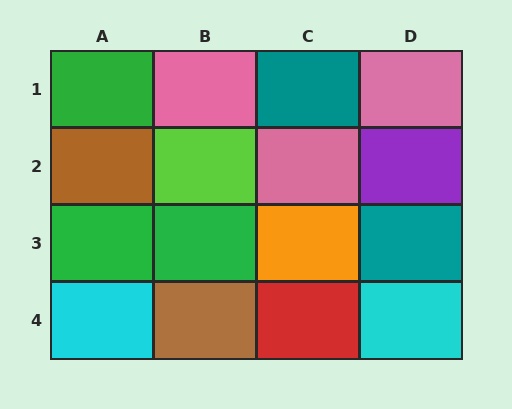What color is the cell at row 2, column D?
Purple.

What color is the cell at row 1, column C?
Teal.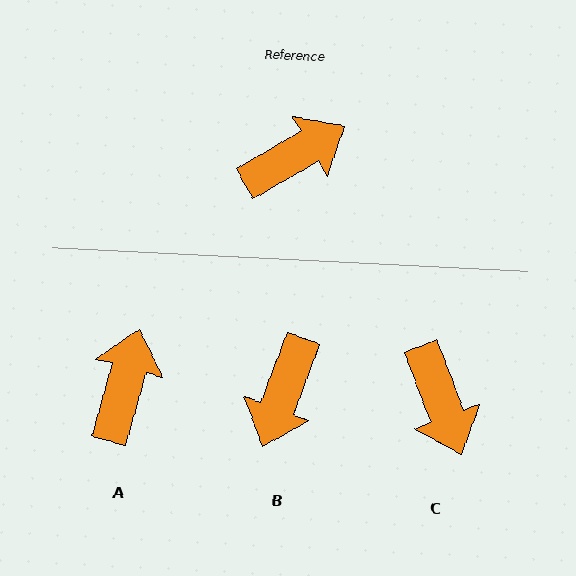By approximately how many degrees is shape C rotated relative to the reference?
Approximately 99 degrees clockwise.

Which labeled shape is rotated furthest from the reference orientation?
B, about 141 degrees away.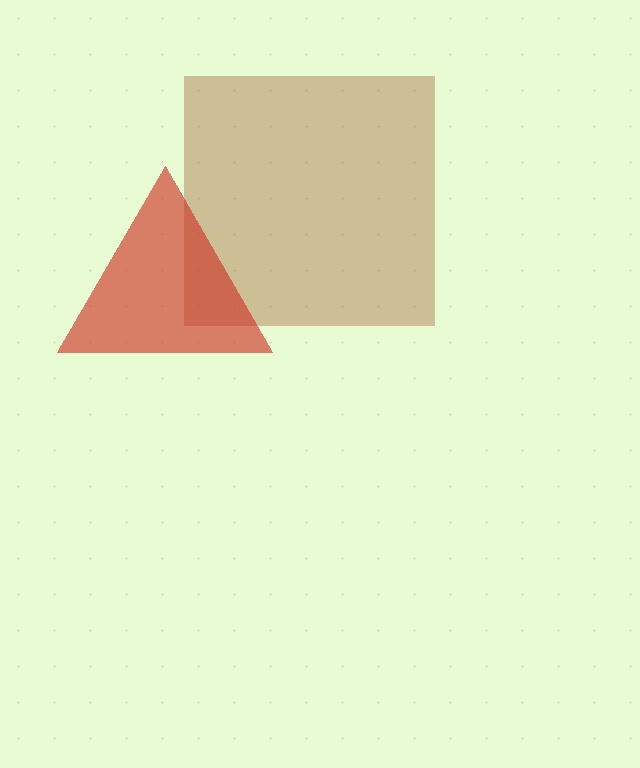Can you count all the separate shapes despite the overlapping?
Yes, there are 2 separate shapes.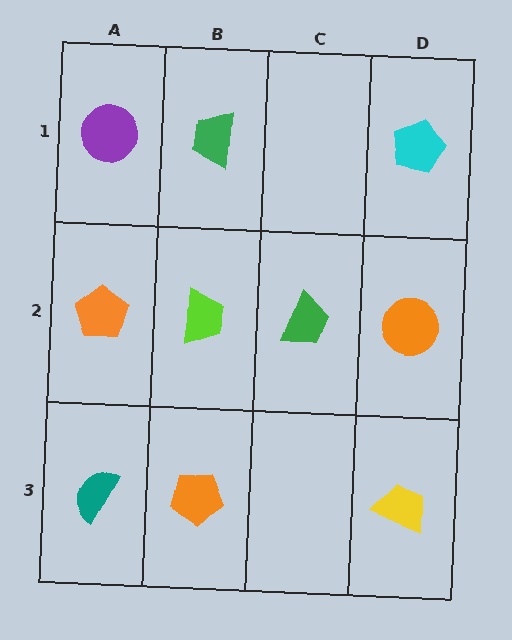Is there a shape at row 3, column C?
No, that cell is empty.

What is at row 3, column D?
A yellow trapezoid.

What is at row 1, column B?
A green trapezoid.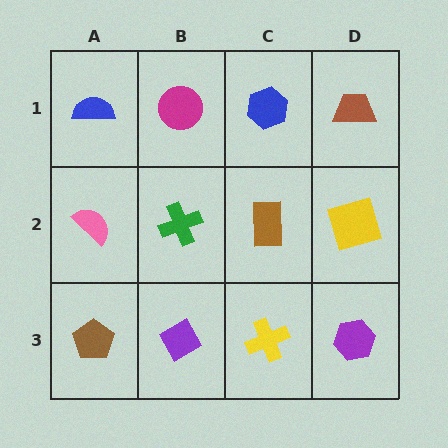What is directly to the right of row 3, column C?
A purple hexagon.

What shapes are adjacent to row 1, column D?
A yellow square (row 2, column D), a blue hexagon (row 1, column C).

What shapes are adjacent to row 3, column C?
A brown rectangle (row 2, column C), a purple diamond (row 3, column B), a purple hexagon (row 3, column D).